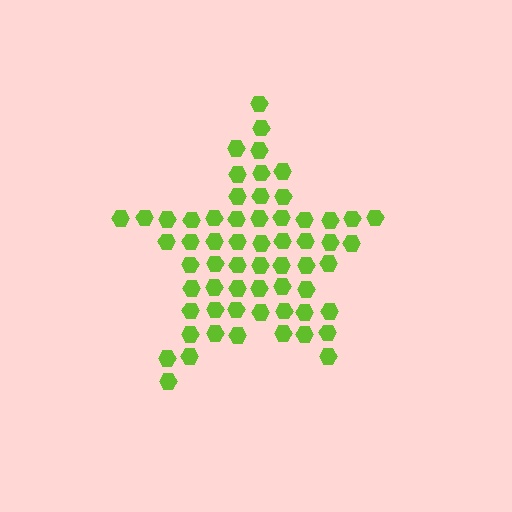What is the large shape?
The large shape is a star.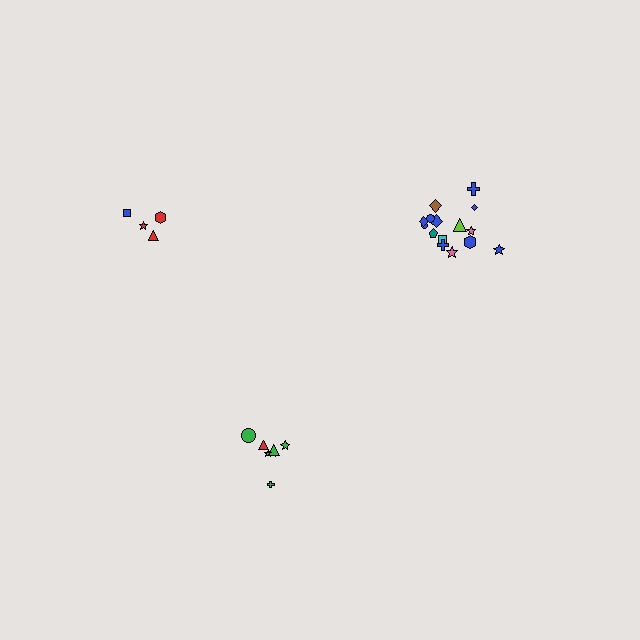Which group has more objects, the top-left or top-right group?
The top-right group.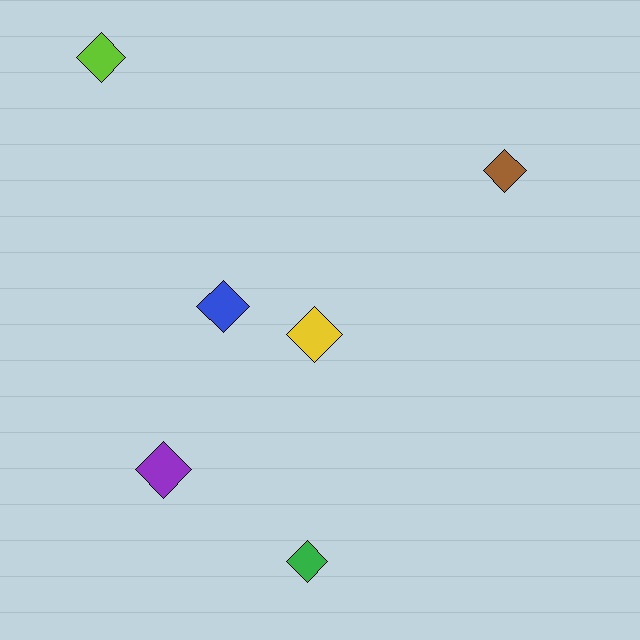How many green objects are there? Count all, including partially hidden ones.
There is 1 green object.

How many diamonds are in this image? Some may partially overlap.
There are 6 diamonds.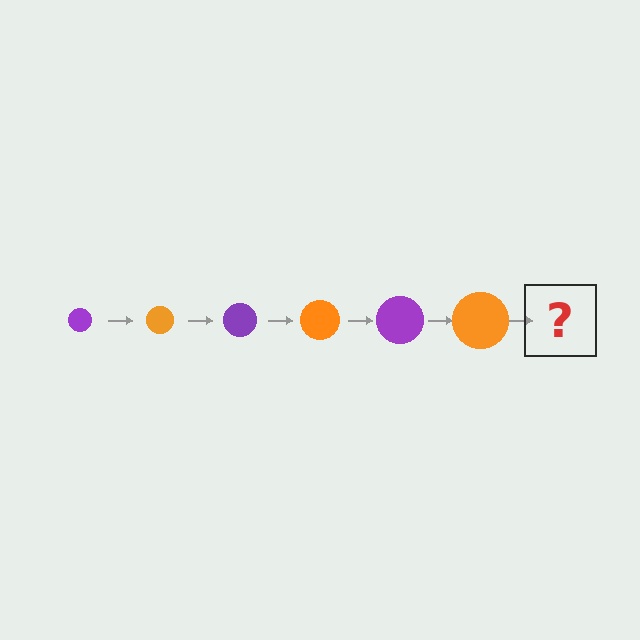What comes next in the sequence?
The next element should be a purple circle, larger than the previous one.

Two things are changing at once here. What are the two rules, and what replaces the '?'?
The two rules are that the circle grows larger each step and the color cycles through purple and orange. The '?' should be a purple circle, larger than the previous one.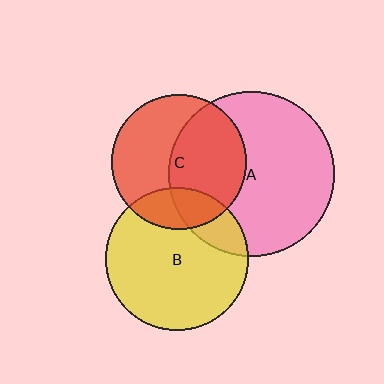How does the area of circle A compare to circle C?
Approximately 1.5 times.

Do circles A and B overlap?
Yes.